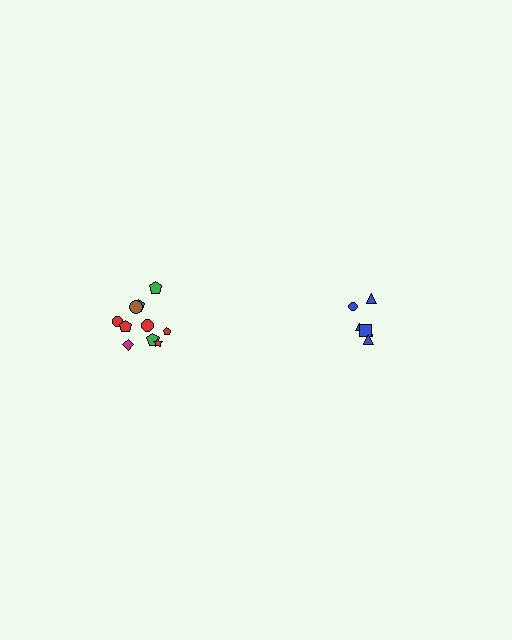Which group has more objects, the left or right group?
The left group.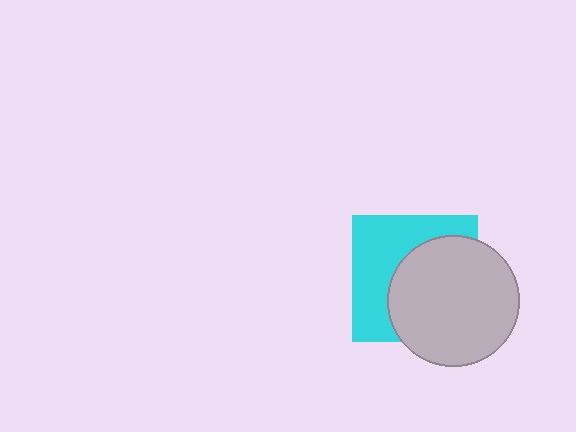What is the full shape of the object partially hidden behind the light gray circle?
The partially hidden object is a cyan square.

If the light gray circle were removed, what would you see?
You would see the complete cyan square.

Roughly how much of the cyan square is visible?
About half of it is visible (roughly 47%).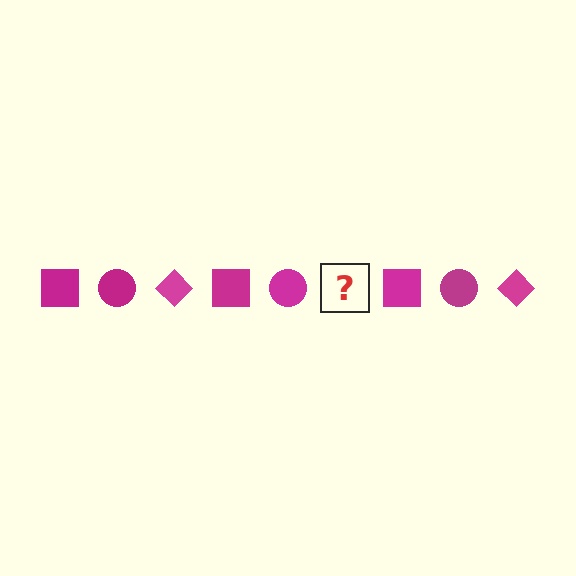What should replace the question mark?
The question mark should be replaced with a magenta diamond.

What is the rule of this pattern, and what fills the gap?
The rule is that the pattern cycles through square, circle, diamond shapes in magenta. The gap should be filled with a magenta diamond.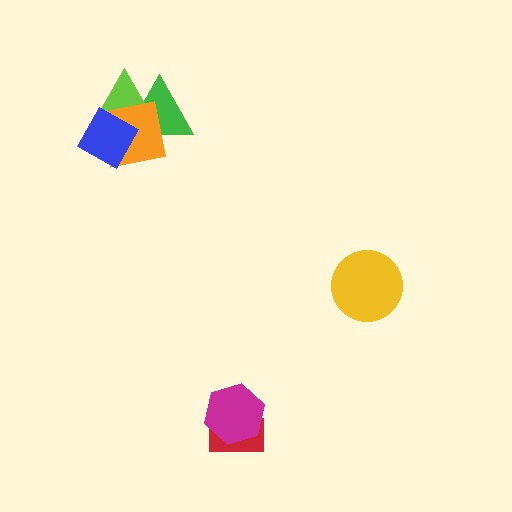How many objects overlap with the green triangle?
3 objects overlap with the green triangle.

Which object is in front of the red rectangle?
The magenta hexagon is in front of the red rectangle.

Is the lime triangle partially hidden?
Yes, it is partially covered by another shape.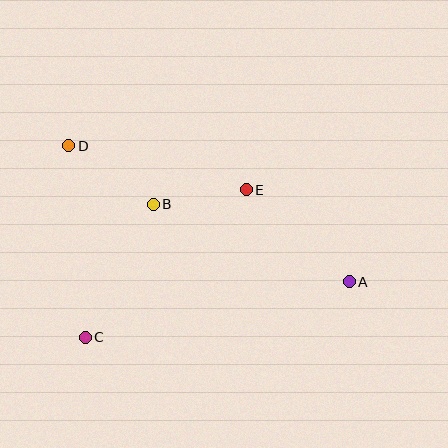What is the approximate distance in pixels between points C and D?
The distance between C and D is approximately 192 pixels.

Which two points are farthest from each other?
Points A and D are farthest from each other.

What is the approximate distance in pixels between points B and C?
The distance between B and C is approximately 149 pixels.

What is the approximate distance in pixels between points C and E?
The distance between C and E is approximately 219 pixels.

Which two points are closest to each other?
Points B and E are closest to each other.